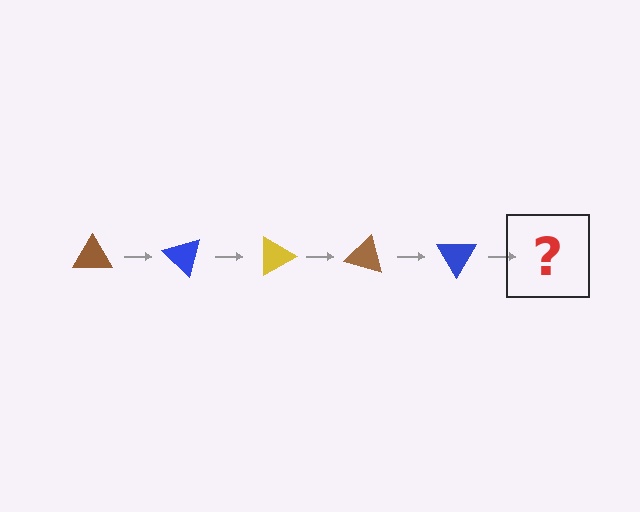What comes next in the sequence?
The next element should be a yellow triangle, rotated 225 degrees from the start.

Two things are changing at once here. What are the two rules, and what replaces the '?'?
The two rules are that it rotates 45 degrees each step and the color cycles through brown, blue, and yellow. The '?' should be a yellow triangle, rotated 225 degrees from the start.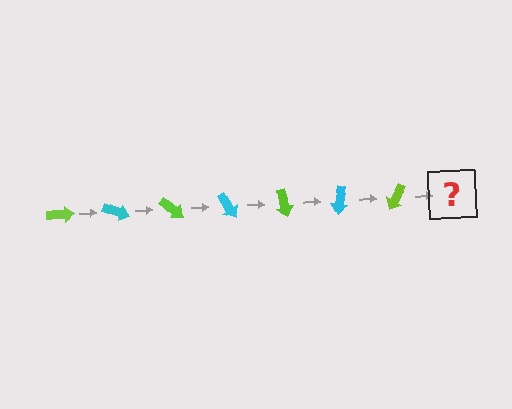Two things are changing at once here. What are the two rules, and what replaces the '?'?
The two rules are that it rotates 20 degrees each step and the color cycles through lime and cyan. The '?' should be a cyan arrow, rotated 140 degrees from the start.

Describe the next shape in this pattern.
It should be a cyan arrow, rotated 140 degrees from the start.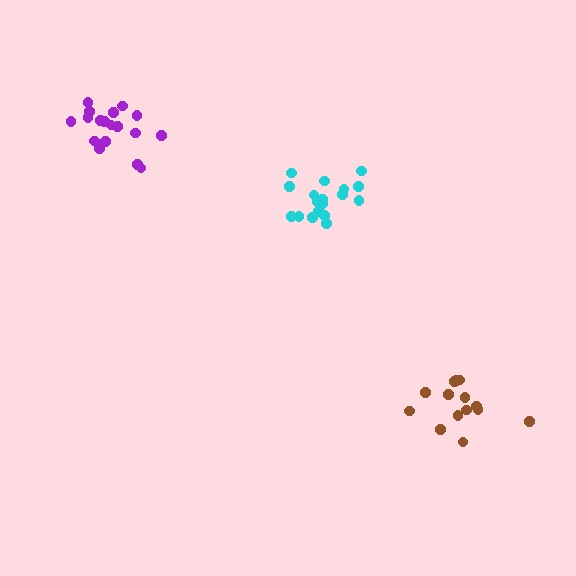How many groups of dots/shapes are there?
There are 3 groups.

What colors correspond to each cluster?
The clusters are colored: cyan, purple, brown.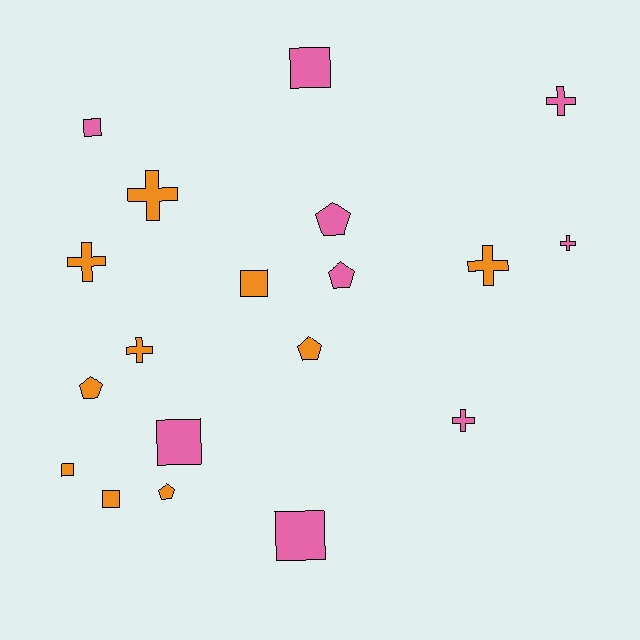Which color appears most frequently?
Orange, with 10 objects.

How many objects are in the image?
There are 19 objects.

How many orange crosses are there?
There are 4 orange crosses.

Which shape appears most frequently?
Cross, with 7 objects.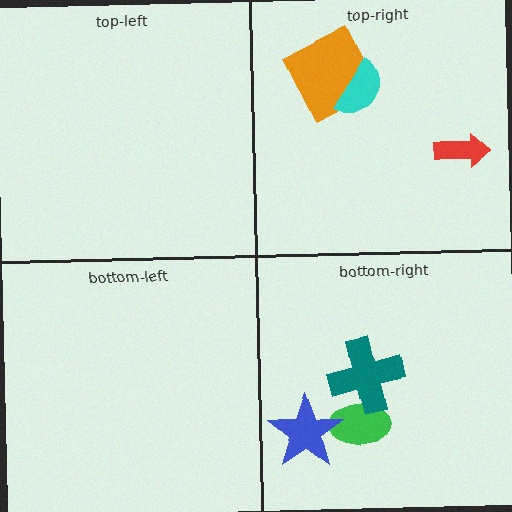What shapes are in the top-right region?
The orange square, the red arrow, the cyan semicircle.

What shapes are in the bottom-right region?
The green ellipse, the teal cross, the blue star.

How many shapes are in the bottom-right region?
3.